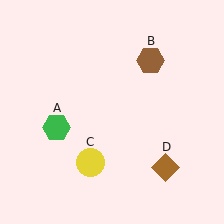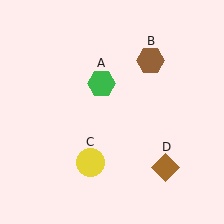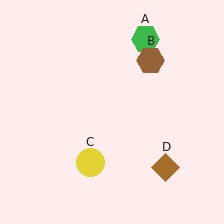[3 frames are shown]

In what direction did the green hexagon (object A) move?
The green hexagon (object A) moved up and to the right.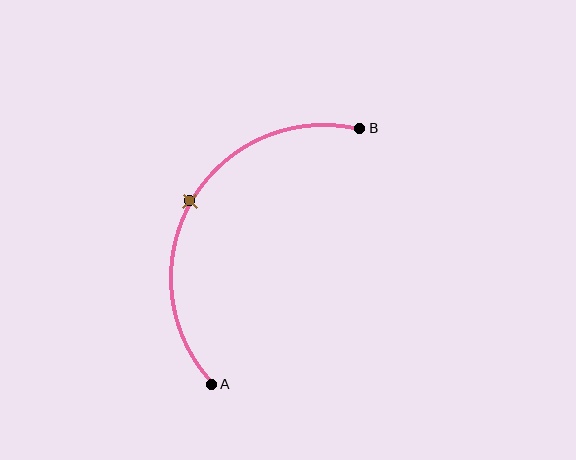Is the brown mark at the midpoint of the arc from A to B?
Yes. The brown mark lies on the arc at equal arc-length from both A and B — it is the arc midpoint.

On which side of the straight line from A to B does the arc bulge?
The arc bulges to the left of the straight line connecting A and B.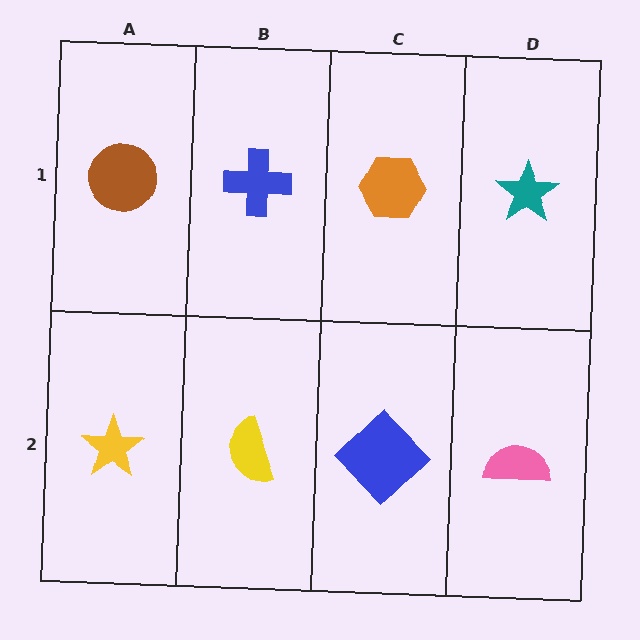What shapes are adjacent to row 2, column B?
A blue cross (row 1, column B), a yellow star (row 2, column A), a blue diamond (row 2, column C).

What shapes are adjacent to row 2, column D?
A teal star (row 1, column D), a blue diamond (row 2, column C).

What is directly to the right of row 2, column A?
A yellow semicircle.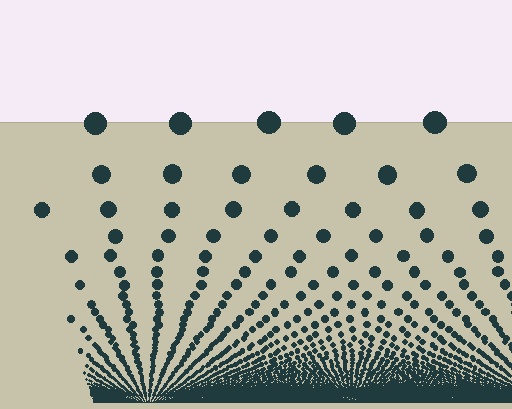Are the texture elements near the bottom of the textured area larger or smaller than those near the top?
Smaller. The gradient is inverted — elements near the bottom are smaller and denser.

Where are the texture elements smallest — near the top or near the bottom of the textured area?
Near the bottom.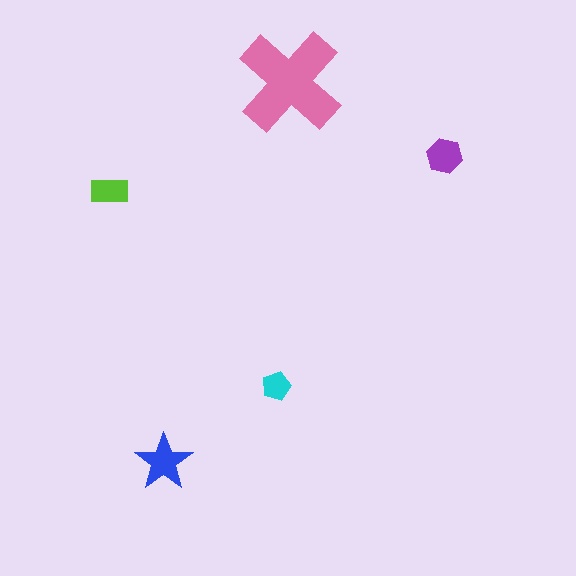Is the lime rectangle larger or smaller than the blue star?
Smaller.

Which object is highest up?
The pink cross is topmost.